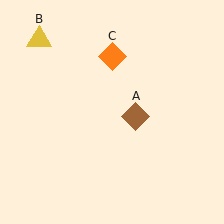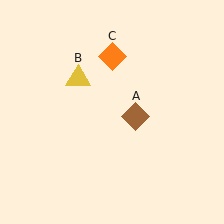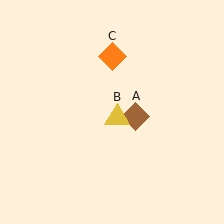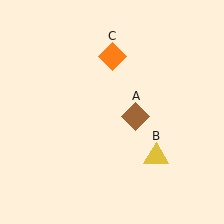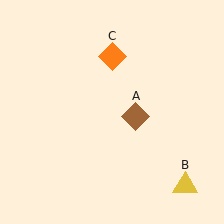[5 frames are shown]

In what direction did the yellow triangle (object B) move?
The yellow triangle (object B) moved down and to the right.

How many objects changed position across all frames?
1 object changed position: yellow triangle (object B).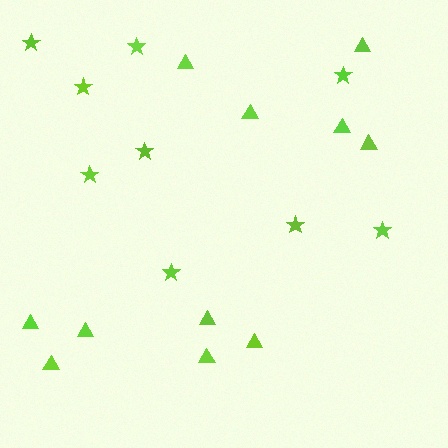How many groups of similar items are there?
There are 2 groups: one group of triangles (11) and one group of stars (9).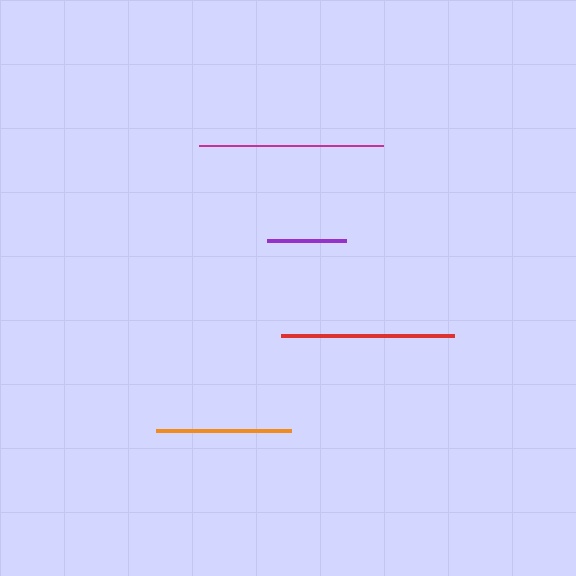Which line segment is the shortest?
The purple line is the shortest at approximately 79 pixels.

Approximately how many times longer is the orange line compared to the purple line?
The orange line is approximately 1.7 times the length of the purple line.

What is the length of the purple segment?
The purple segment is approximately 79 pixels long.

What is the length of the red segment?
The red segment is approximately 172 pixels long.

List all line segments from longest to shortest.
From longest to shortest: magenta, red, orange, purple.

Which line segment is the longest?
The magenta line is the longest at approximately 184 pixels.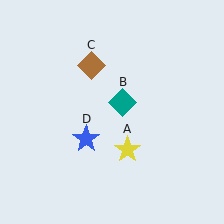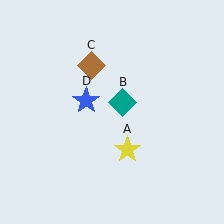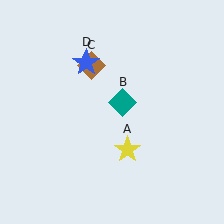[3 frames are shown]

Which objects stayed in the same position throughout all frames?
Yellow star (object A) and teal diamond (object B) and brown diamond (object C) remained stationary.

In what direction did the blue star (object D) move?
The blue star (object D) moved up.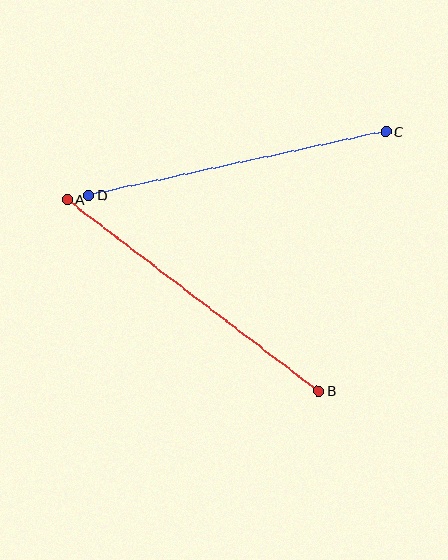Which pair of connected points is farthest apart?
Points A and B are farthest apart.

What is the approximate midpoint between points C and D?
The midpoint is at approximately (237, 163) pixels.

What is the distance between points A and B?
The distance is approximately 316 pixels.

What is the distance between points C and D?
The distance is approximately 304 pixels.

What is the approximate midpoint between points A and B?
The midpoint is at approximately (193, 295) pixels.